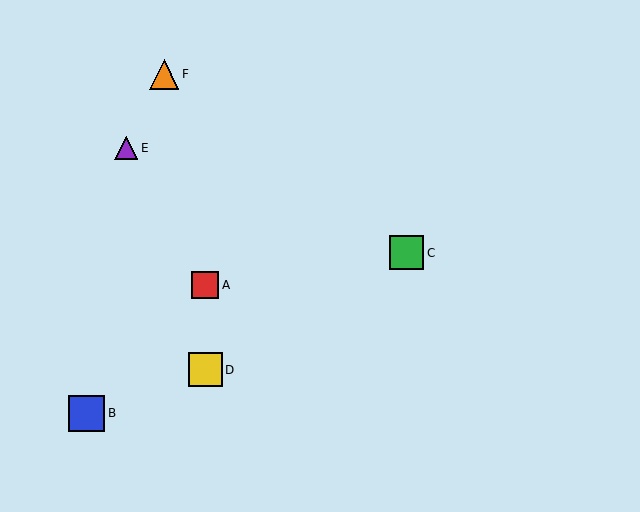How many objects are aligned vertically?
2 objects (A, D) are aligned vertically.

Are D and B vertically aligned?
No, D is at x≈205 and B is at x≈87.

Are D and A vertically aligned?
Yes, both are at x≈205.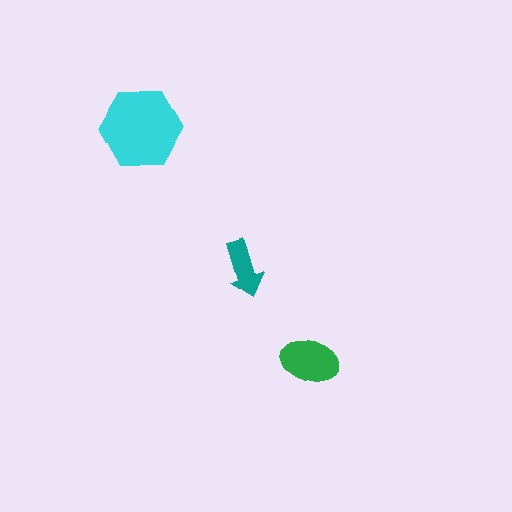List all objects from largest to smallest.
The cyan hexagon, the green ellipse, the teal arrow.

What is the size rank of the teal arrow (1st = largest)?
3rd.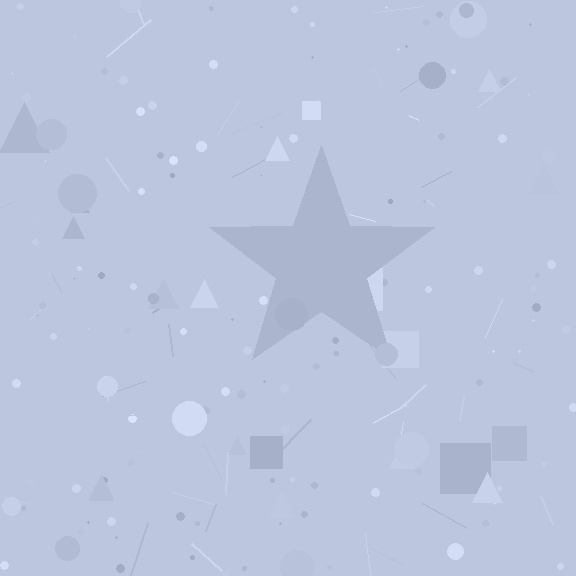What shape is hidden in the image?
A star is hidden in the image.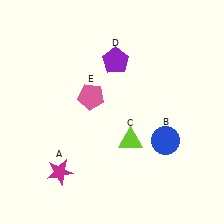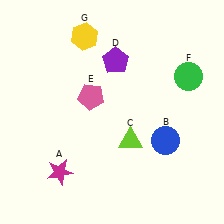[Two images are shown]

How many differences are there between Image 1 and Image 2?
There are 2 differences between the two images.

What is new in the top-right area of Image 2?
A green circle (F) was added in the top-right area of Image 2.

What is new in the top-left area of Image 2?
A yellow hexagon (G) was added in the top-left area of Image 2.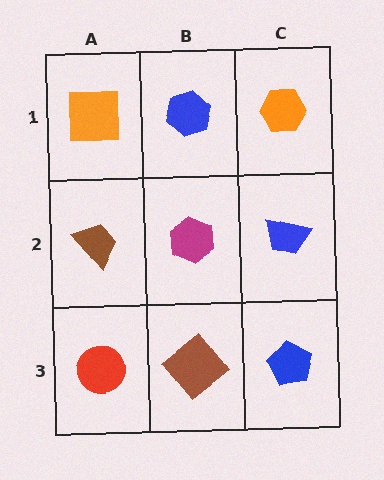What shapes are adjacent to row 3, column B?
A magenta hexagon (row 2, column B), a red circle (row 3, column A), a blue pentagon (row 3, column C).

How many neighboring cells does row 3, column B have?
3.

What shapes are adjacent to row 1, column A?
A brown trapezoid (row 2, column A), a blue hexagon (row 1, column B).